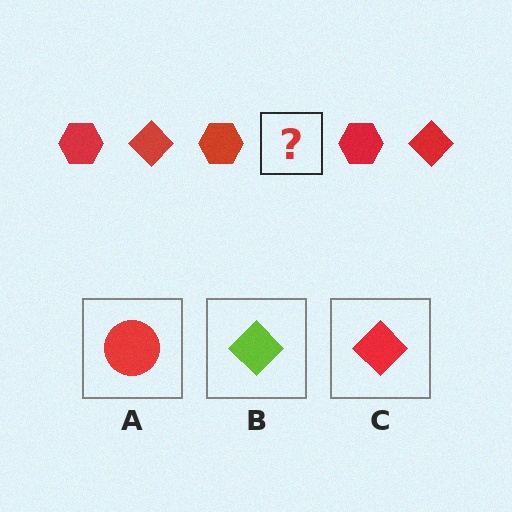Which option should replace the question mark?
Option C.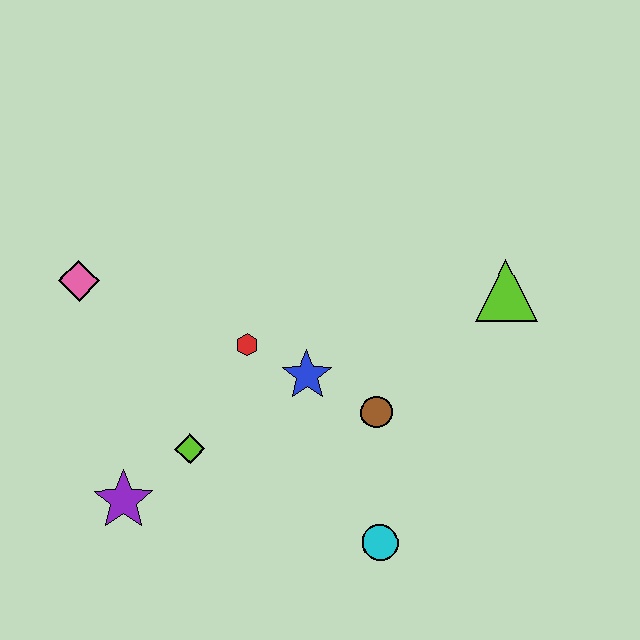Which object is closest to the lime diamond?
The purple star is closest to the lime diamond.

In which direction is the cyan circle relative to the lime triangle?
The cyan circle is below the lime triangle.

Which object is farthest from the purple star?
The lime triangle is farthest from the purple star.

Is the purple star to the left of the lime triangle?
Yes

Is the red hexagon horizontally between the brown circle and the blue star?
No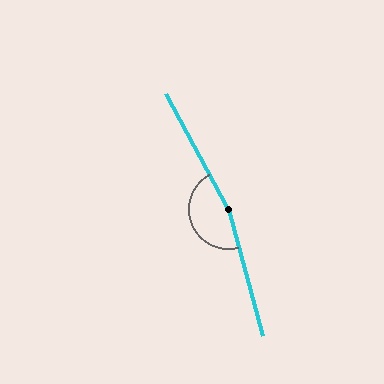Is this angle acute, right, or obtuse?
It is obtuse.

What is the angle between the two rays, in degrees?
Approximately 167 degrees.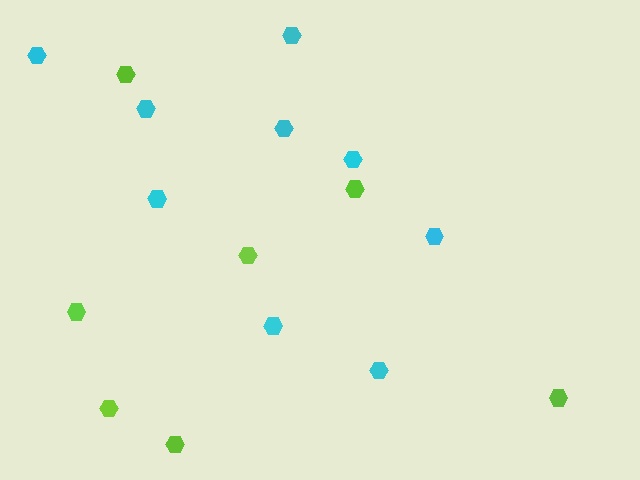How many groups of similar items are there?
There are 2 groups: one group of cyan hexagons (9) and one group of lime hexagons (7).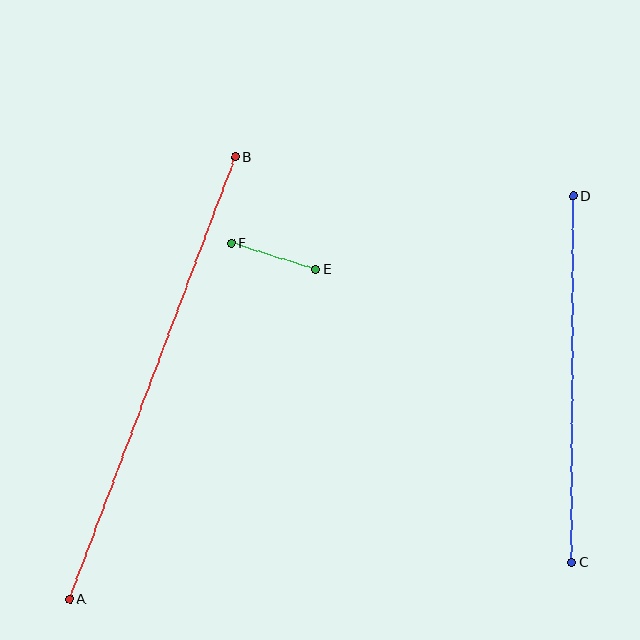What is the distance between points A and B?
The distance is approximately 472 pixels.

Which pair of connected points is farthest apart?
Points A and B are farthest apart.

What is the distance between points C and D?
The distance is approximately 366 pixels.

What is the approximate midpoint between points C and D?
The midpoint is at approximately (573, 379) pixels.